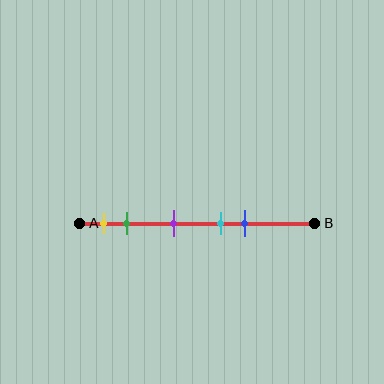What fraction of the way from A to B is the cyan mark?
The cyan mark is approximately 60% (0.6) of the way from A to B.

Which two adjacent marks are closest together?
The cyan and blue marks are the closest adjacent pair.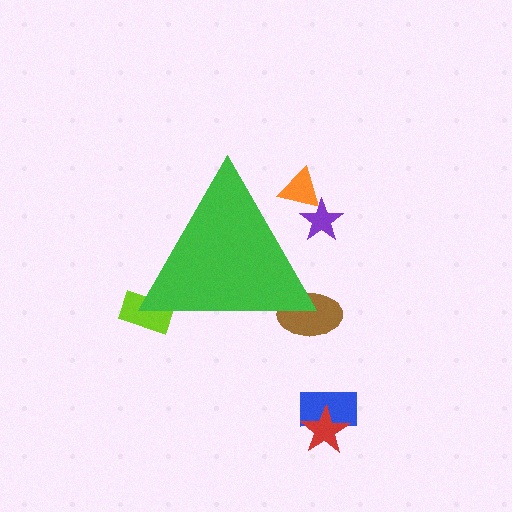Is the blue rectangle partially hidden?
No, the blue rectangle is fully visible.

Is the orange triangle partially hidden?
Yes, the orange triangle is partially hidden behind the green triangle.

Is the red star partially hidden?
No, the red star is fully visible.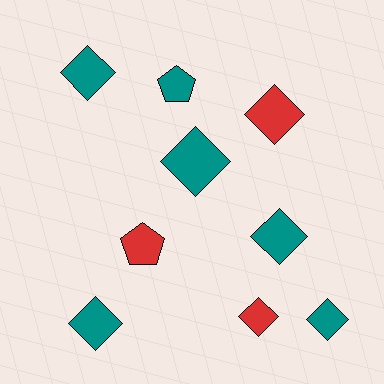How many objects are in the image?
There are 9 objects.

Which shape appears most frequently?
Diamond, with 7 objects.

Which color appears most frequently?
Teal, with 6 objects.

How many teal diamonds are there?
There are 5 teal diamonds.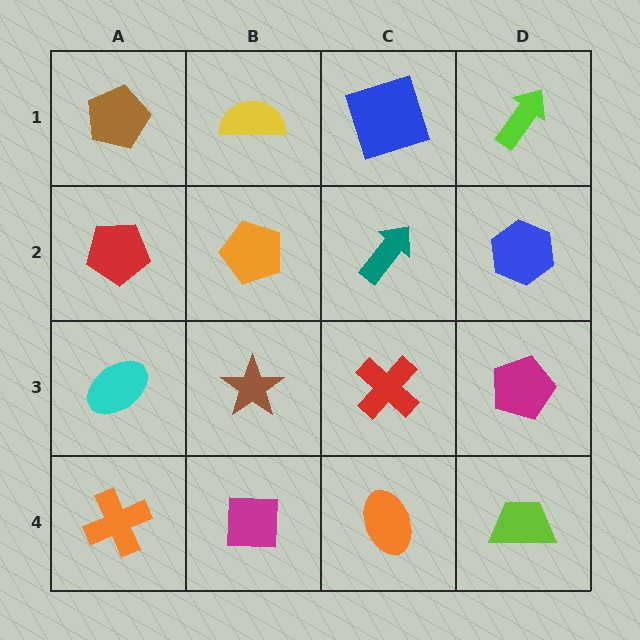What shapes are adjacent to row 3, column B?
An orange pentagon (row 2, column B), a magenta square (row 4, column B), a cyan ellipse (row 3, column A), a red cross (row 3, column C).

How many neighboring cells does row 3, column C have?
4.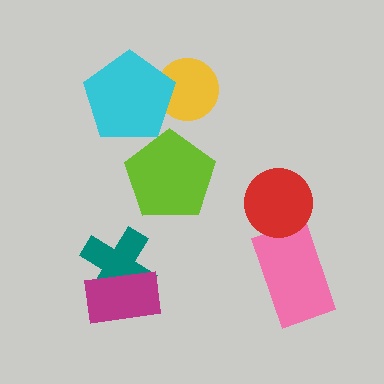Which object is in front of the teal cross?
The magenta rectangle is in front of the teal cross.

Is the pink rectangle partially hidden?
Yes, it is partially covered by another shape.